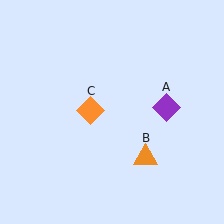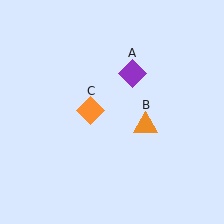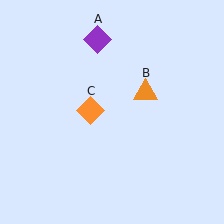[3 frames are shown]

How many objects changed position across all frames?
2 objects changed position: purple diamond (object A), orange triangle (object B).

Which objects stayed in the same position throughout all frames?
Orange diamond (object C) remained stationary.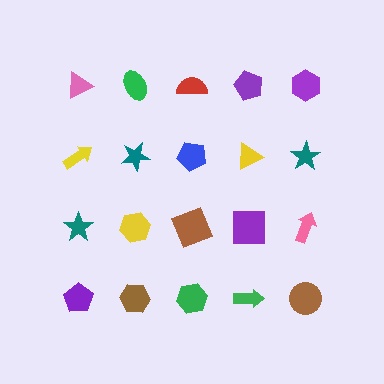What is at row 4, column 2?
A brown hexagon.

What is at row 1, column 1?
A pink triangle.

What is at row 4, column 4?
A green arrow.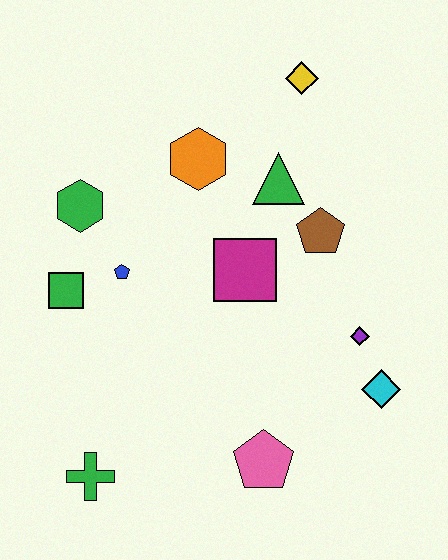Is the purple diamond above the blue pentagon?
No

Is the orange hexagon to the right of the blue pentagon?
Yes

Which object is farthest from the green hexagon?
The cyan diamond is farthest from the green hexagon.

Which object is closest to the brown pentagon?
The green triangle is closest to the brown pentagon.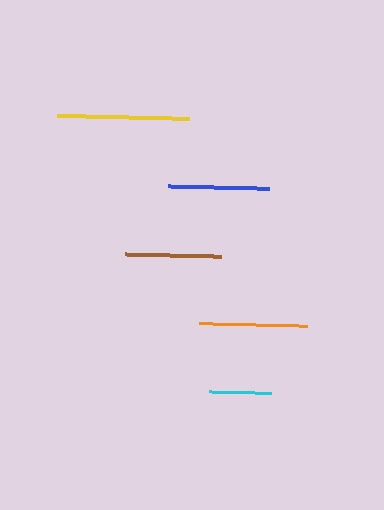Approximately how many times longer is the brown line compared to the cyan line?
The brown line is approximately 1.6 times the length of the cyan line.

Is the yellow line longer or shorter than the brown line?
The yellow line is longer than the brown line.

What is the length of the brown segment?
The brown segment is approximately 96 pixels long.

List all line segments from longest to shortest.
From longest to shortest: yellow, orange, blue, brown, cyan.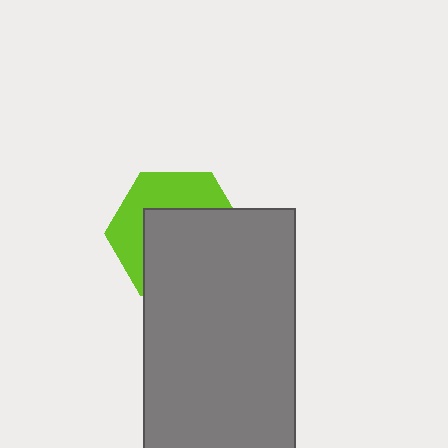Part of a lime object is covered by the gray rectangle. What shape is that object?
It is a hexagon.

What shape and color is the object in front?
The object in front is a gray rectangle.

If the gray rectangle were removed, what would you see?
You would see the complete lime hexagon.